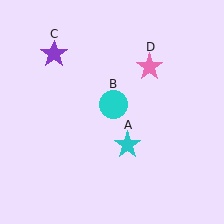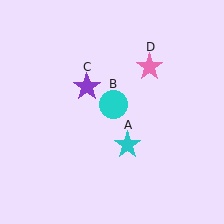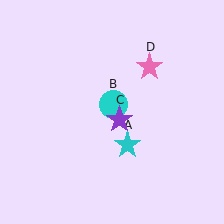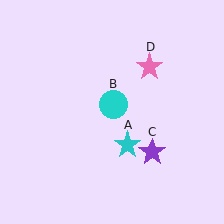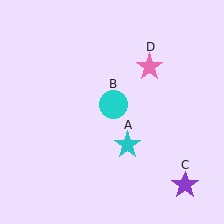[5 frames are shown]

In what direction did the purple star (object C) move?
The purple star (object C) moved down and to the right.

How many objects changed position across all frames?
1 object changed position: purple star (object C).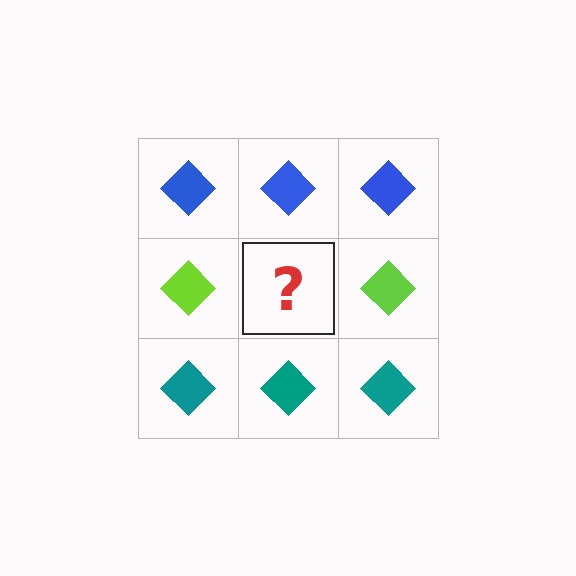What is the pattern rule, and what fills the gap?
The rule is that each row has a consistent color. The gap should be filled with a lime diamond.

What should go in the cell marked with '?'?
The missing cell should contain a lime diamond.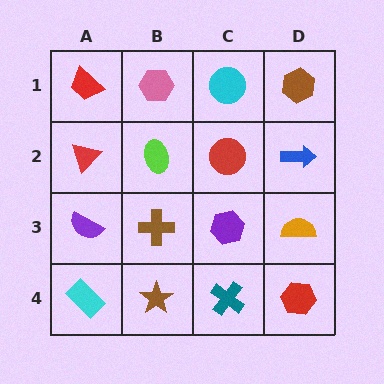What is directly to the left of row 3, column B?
A purple semicircle.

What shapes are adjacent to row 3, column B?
A lime ellipse (row 2, column B), a brown star (row 4, column B), a purple semicircle (row 3, column A), a purple hexagon (row 3, column C).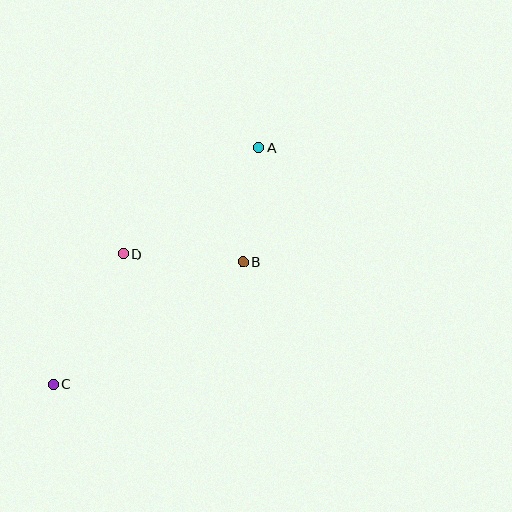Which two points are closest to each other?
Points A and B are closest to each other.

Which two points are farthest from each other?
Points A and C are farthest from each other.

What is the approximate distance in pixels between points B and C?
The distance between B and C is approximately 226 pixels.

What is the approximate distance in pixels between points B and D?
The distance between B and D is approximately 120 pixels.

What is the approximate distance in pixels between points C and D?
The distance between C and D is approximately 148 pixels.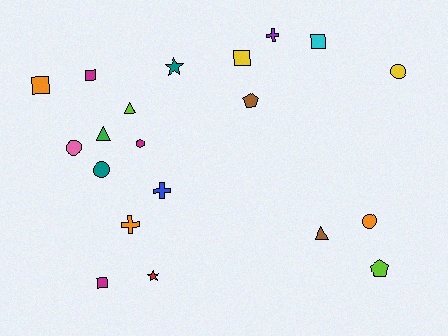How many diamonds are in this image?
There are no diamonds.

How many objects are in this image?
There are 20 objects.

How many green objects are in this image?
There is 1 green object.